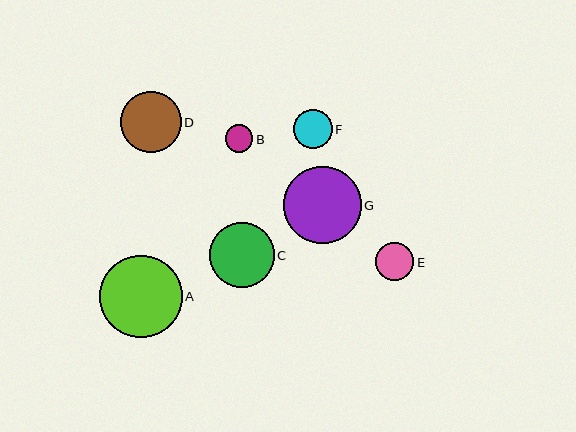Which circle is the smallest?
Circle B is the smallest with a size of approximately 27 pixels.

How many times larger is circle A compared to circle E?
Circle A is approximately 2.2 times the size of circle E.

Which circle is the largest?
Circle A is the largest with a size of approximately 83 pixels.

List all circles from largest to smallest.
From largest to smallest: A, G, C, D, F, E, B.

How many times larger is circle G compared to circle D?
Circle G is approximately 1.3 times the size of circle D.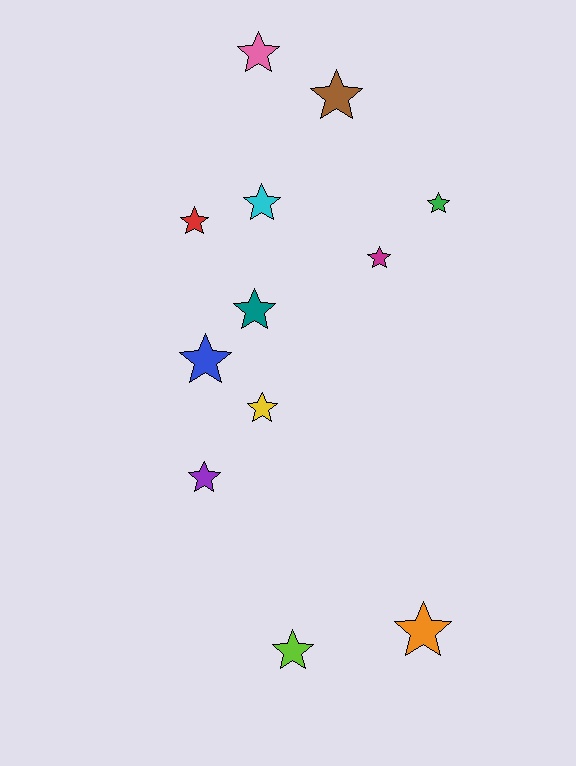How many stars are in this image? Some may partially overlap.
There are 12 stars.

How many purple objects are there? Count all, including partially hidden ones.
There is 1 purple object.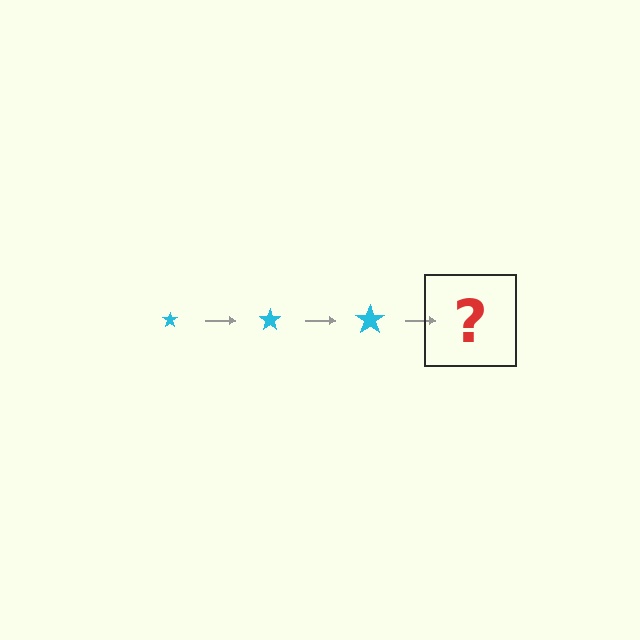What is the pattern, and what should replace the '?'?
The pattern is that the star gets progressively larger each step. The '?' should be a cyan star, larger than the previous one.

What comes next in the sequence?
The next element should be a cyan star, larger than the previous one.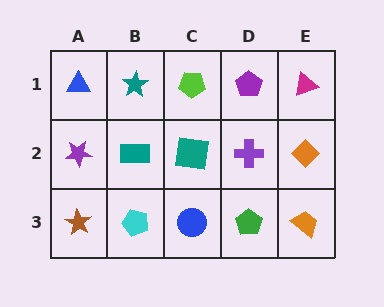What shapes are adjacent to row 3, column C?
A teal square (row 2, column C), a cyan pentagon (row 3, column B), a green pentagon (row 3, column D).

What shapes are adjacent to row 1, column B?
A teal rectangle (row 2, column B), a blue triangle (row 1, column A), a lime pentagon (row 1, column C).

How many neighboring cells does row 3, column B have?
3.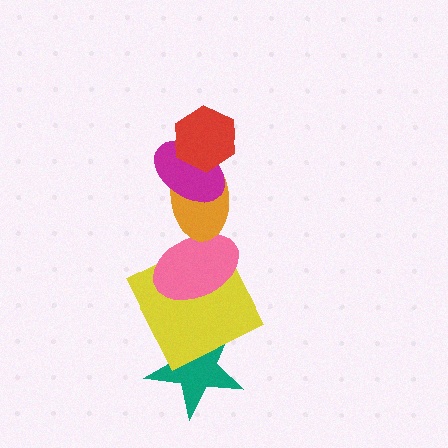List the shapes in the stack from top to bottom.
From top to bottom: the red hexagon, the magenta ellipse, the orange ellipse, the pink ellipse, the yellow square, the teal star.